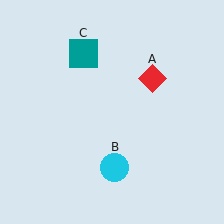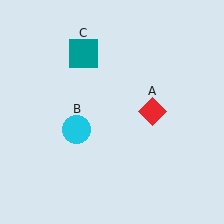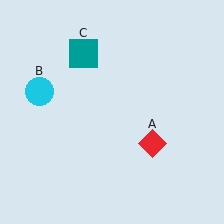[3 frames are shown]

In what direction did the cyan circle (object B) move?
The cyan circle (object B) moved up and to the left.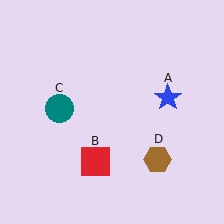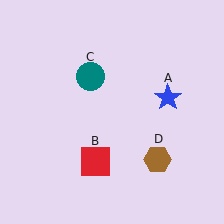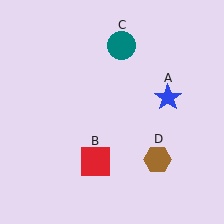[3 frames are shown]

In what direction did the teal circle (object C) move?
The teal circle (object C) moved up and to the right.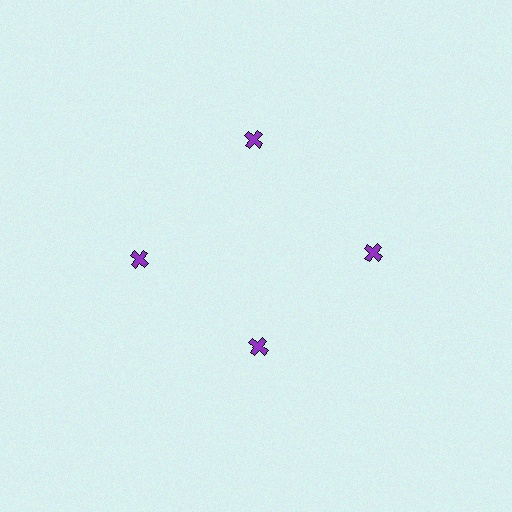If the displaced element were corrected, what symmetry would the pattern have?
It would have 4-fold rotational symmetry — the pattern would map onto itself every 90 degrees.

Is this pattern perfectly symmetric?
No. The 4 purple crosses are arranged in a ring, but one element near the 6 o'clock position is pulled inward toward the center, breaking the 4-fold rotational symmetry.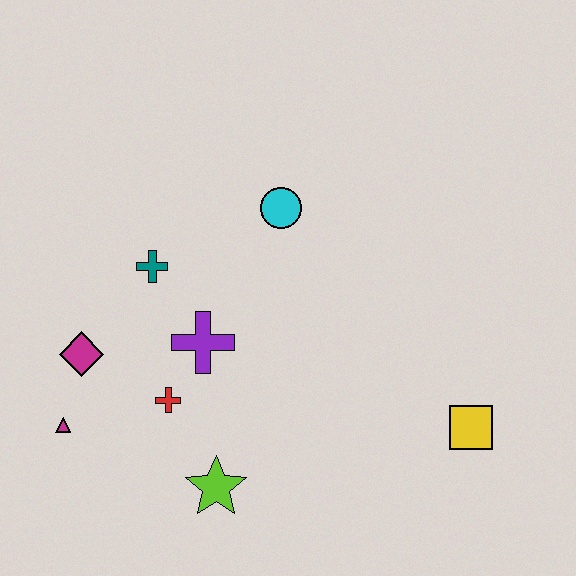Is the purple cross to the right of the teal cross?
Yes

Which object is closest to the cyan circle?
The teal cross is closest to the cyan circle.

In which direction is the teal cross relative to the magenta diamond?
The teal cross is above the magenta diamond.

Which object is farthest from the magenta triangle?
The yellow square is farthest from the magenta triangle.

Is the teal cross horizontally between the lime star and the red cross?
No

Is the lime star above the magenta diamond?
No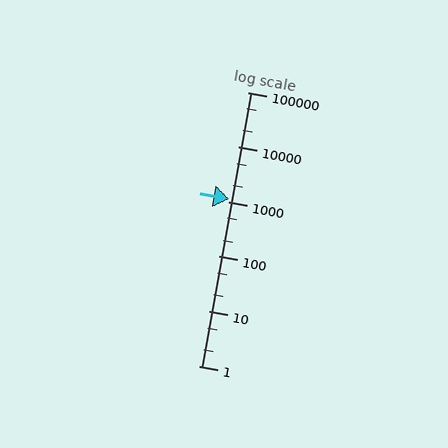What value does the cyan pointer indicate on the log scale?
The pointer indicates approximately 1100.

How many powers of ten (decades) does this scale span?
The scale spans 5 decades, from 1 to 100000.